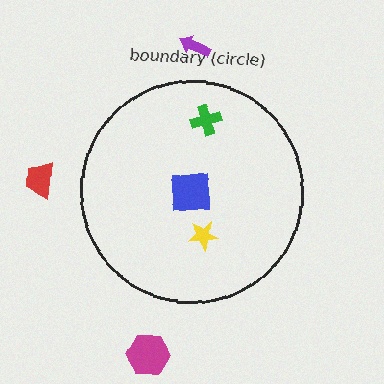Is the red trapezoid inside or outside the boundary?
Outside.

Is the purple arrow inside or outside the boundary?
Outside.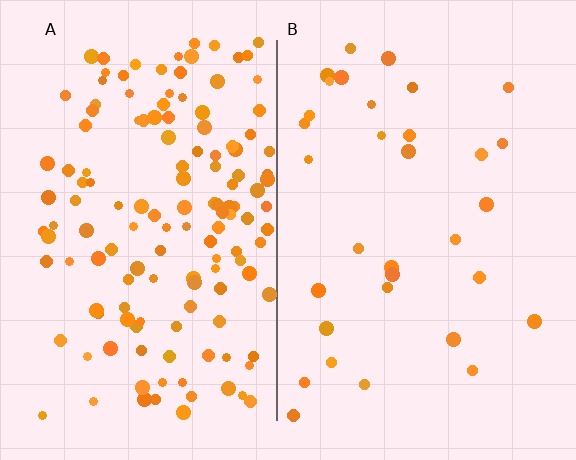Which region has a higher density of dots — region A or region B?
A (the left).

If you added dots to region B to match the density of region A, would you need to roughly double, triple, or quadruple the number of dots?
Approximately quadruple.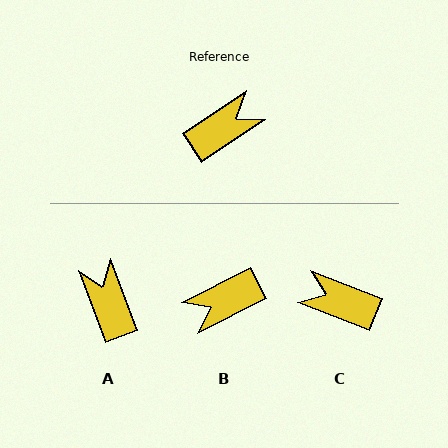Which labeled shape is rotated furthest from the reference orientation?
B, about 174 degrees away.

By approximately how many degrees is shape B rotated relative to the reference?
Approximately 174 degrees counter-clockwise.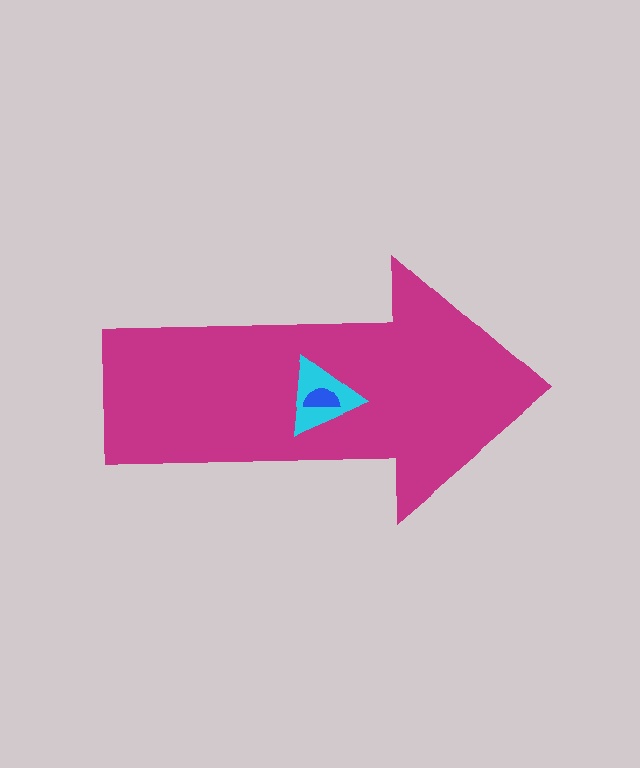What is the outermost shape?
The magenta arrow.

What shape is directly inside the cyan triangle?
The blue semicircle.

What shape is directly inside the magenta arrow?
The cyan triangle.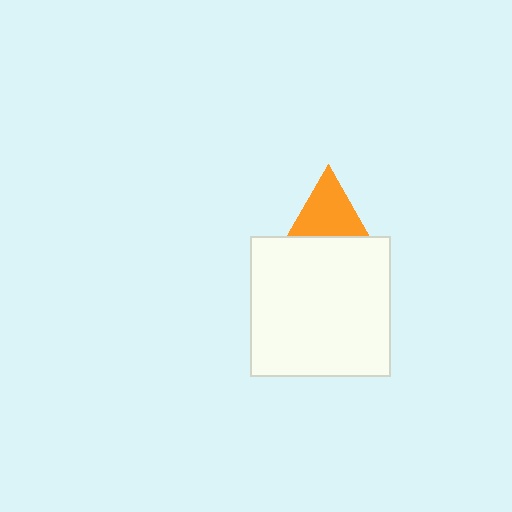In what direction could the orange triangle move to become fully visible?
The orange triangle could move up. That would shift it out from behind the white square entirely.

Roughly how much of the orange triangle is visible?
About half of it is visible (roughly 61%).